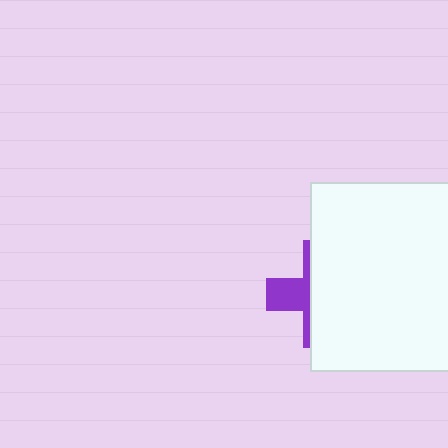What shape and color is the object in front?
The object in front is a white rectangle.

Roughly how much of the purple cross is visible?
A small part of it is visible (roughly 32%).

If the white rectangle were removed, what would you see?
You would see the complete purple cross.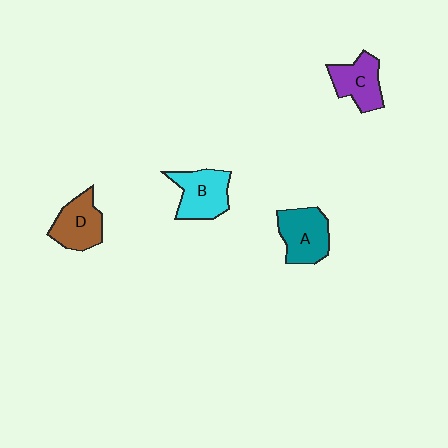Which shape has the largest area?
Shape A (teal).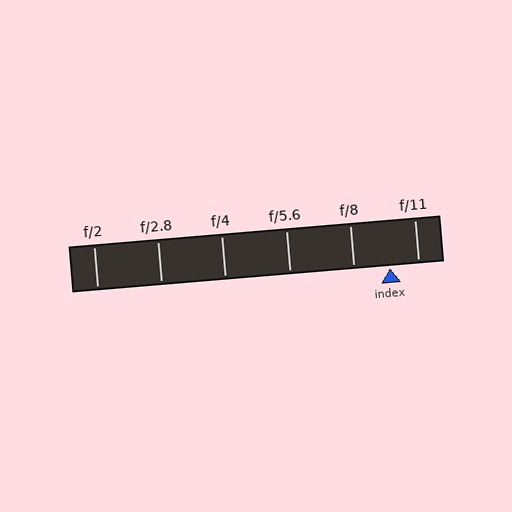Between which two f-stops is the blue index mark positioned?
The index mark is between f/8 and f/11.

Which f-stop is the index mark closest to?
The index mark is closest to f/11.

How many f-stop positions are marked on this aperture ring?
There are 6 f-stop positions marked.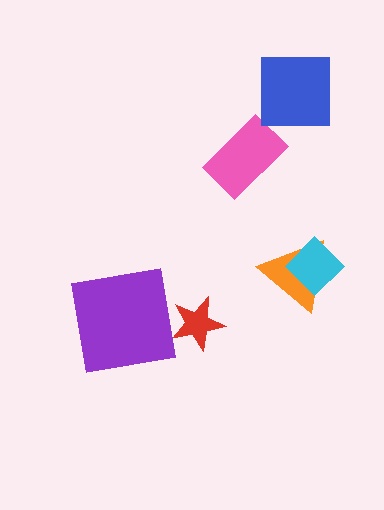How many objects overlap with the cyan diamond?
1 object overlaps with the cyan diamond.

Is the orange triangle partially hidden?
Yes, it is partially covered by another shape.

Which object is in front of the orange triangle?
The cyan diamond is in front of the orange triangle.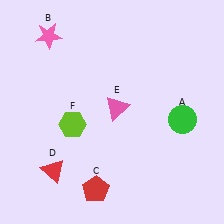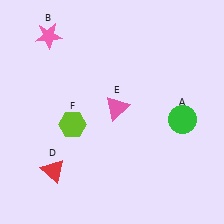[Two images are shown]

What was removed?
The red pentagon (C) was removed in Image 2.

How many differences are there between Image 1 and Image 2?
There is 1 difference between the two images.